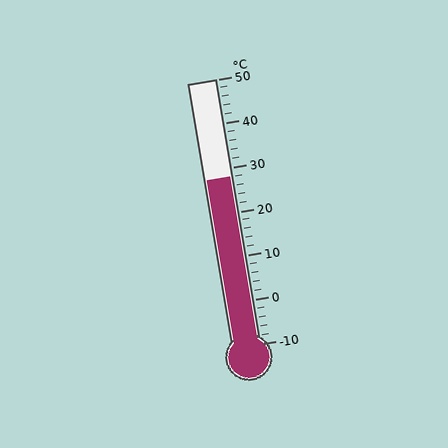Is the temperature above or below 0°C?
The temperature is above 0°C.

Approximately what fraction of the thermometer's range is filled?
The thermometer is filled to approximately 65% of its range.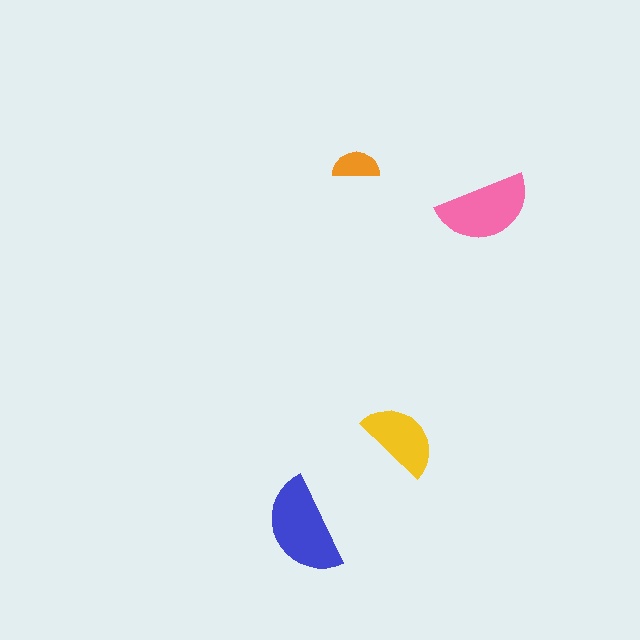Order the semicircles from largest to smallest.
the blue one, the pink one, the yellow one, the orange one.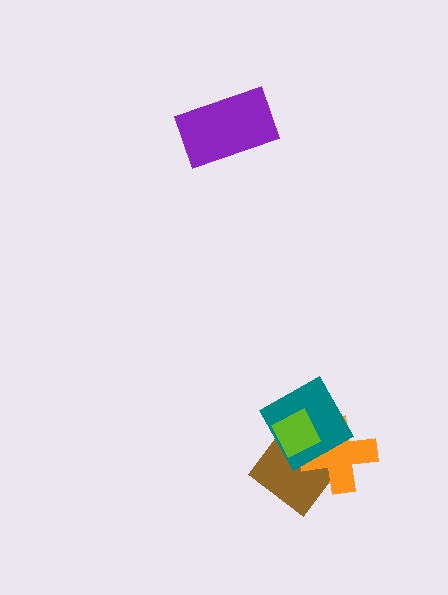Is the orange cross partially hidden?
Yes, it is partially covered by another shape.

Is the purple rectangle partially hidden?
No, no other shape covers it.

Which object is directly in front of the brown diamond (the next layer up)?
The orange cross is directly in front of the brown diamond.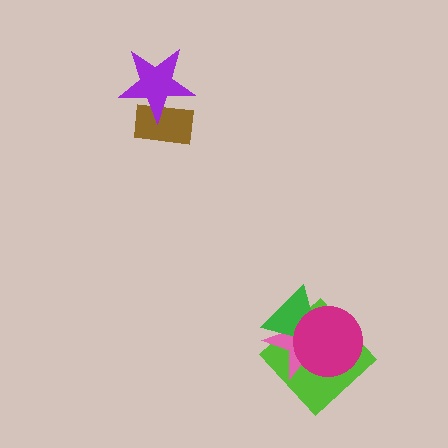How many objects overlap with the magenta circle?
3 objects overlap with the magenta circle.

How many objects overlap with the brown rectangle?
1 object overlaps with the brown rectangle.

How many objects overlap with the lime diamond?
3 objects overlap with the lime diamond.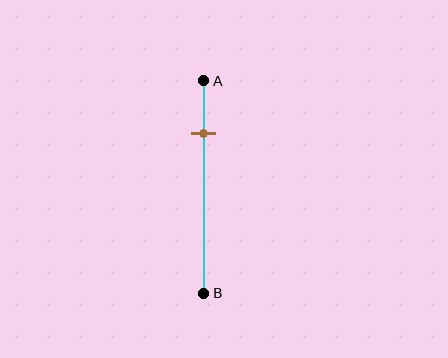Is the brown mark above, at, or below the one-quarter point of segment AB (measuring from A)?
The brown mark is approximately at the one-quarter point of segment AB.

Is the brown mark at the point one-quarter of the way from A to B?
Yes, the mark is approximately at the one-quarter point.